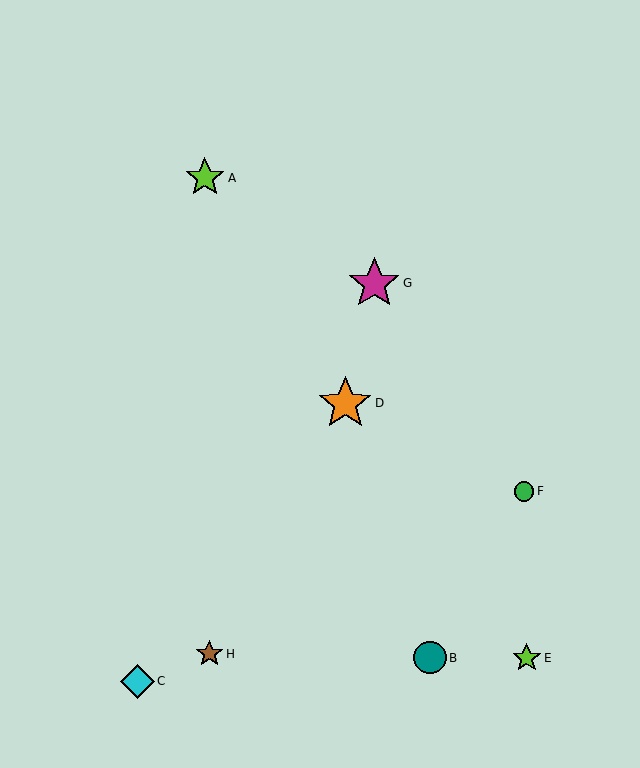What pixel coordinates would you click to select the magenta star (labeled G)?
Click at (374, 283) to select the magenta star G.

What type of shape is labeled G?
Shape G is a magenta star.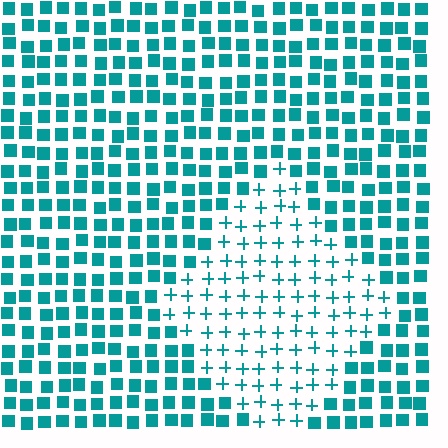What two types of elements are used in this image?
The image uses plus signs inside the diamond region and squares outside it.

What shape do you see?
I see a diamond.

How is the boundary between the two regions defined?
The boundary is defined by a change in element shape: plus signs inside vs. squares outside. All elements share the same color and spacing.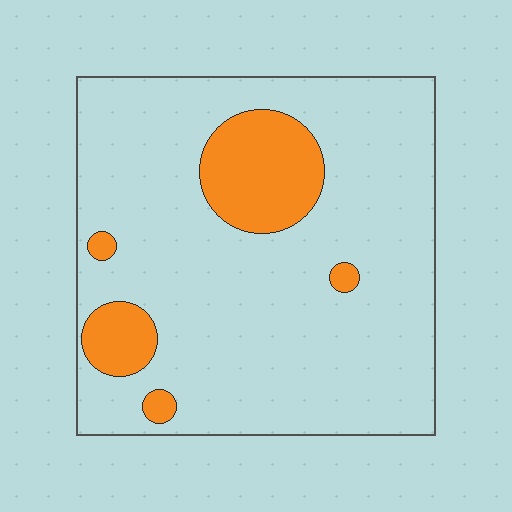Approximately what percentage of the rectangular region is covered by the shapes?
Approximately 15%.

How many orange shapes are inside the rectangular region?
5.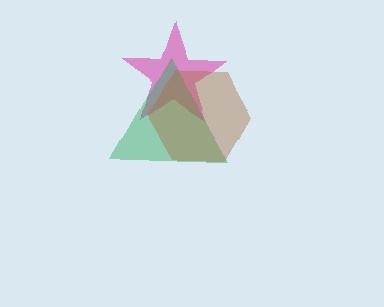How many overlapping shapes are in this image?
There are 3 overlapping shapes in the image.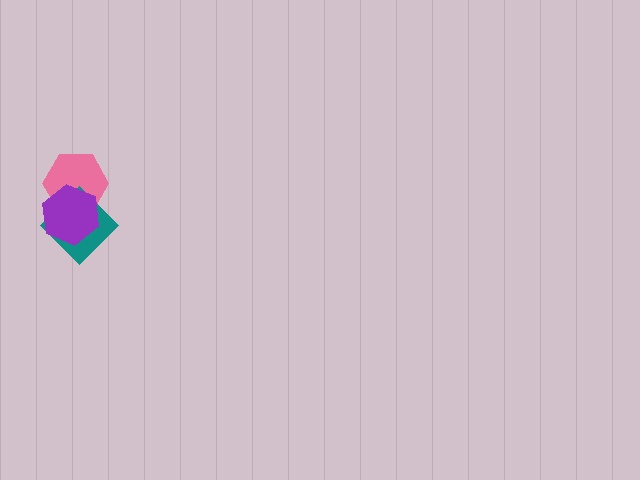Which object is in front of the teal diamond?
The purple hexagon is in front of the teal diamond.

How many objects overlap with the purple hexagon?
2 objects overlap with the purple hexagon.